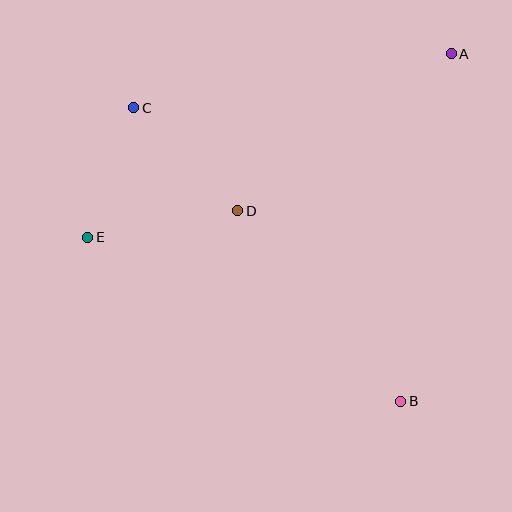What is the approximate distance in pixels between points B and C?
The distance between B and C is approximately 397 pixels.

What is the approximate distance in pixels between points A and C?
The distance between A and C is approximately 322 pixels.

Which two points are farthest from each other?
Points A and E are farthest from each other.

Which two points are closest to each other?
Points C and E are closest to each other.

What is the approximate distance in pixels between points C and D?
The distance between C and D is approximately 146 pixels.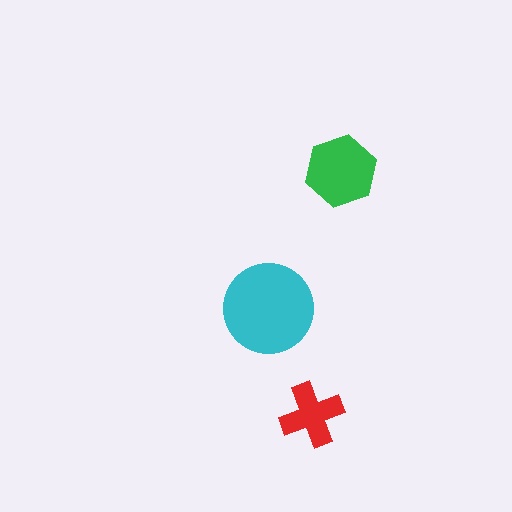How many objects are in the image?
There are 3 objects in the image.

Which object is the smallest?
The red cross.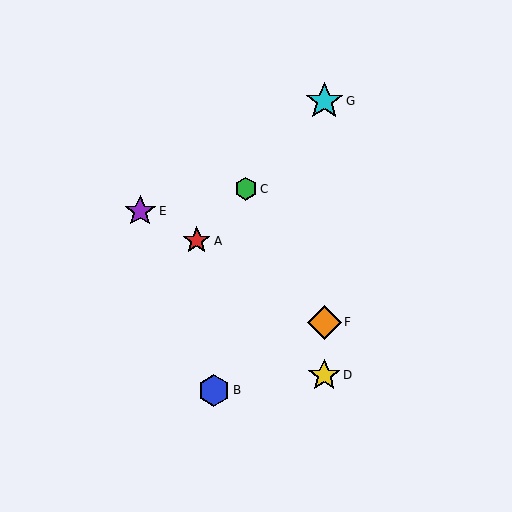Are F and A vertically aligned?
No, F is at x≈324 and A is at x≈197.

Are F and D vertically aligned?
Yes, both are at x≈324.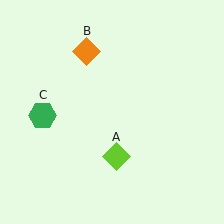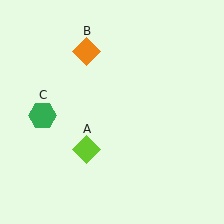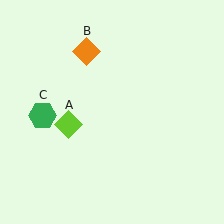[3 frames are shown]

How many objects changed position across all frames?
1 object changed position: lime diamond (object A).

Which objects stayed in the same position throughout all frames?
Orange diamond (object B) and green hexagon (object C) remained stationary.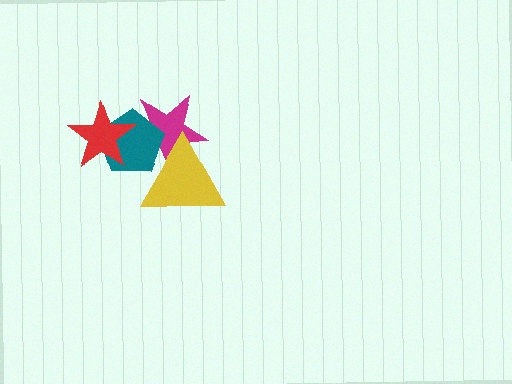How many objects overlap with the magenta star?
3 objects overlap with the magenta star.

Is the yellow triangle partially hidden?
Yes, it is partially covered by another shape.